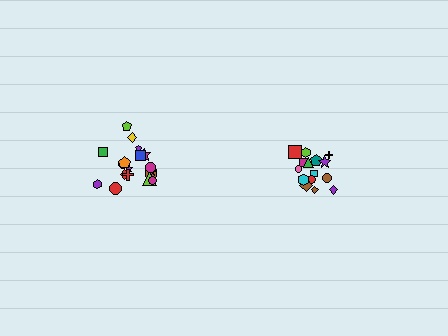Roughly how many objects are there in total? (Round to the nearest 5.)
Roughly 35 objects in total.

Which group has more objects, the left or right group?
The left group.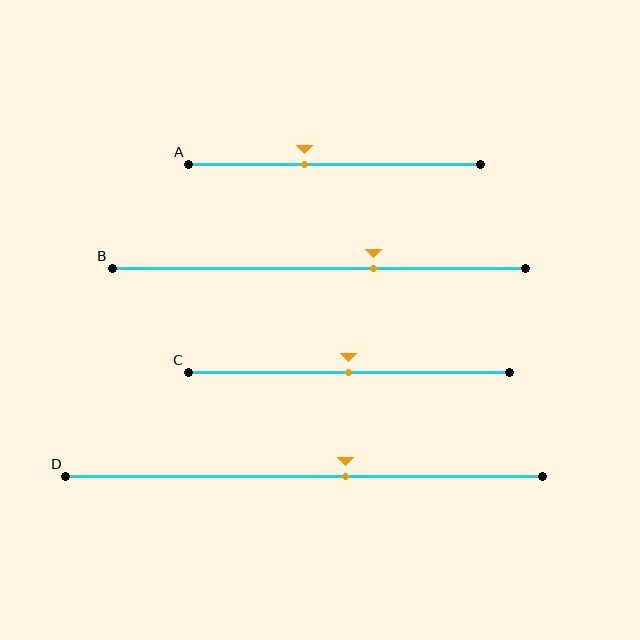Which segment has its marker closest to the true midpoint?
Segment C has its marker closest to the true midpoint.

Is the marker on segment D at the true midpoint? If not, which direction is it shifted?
No, the marker on segment D is shifted to the right by about 9% of the segment length.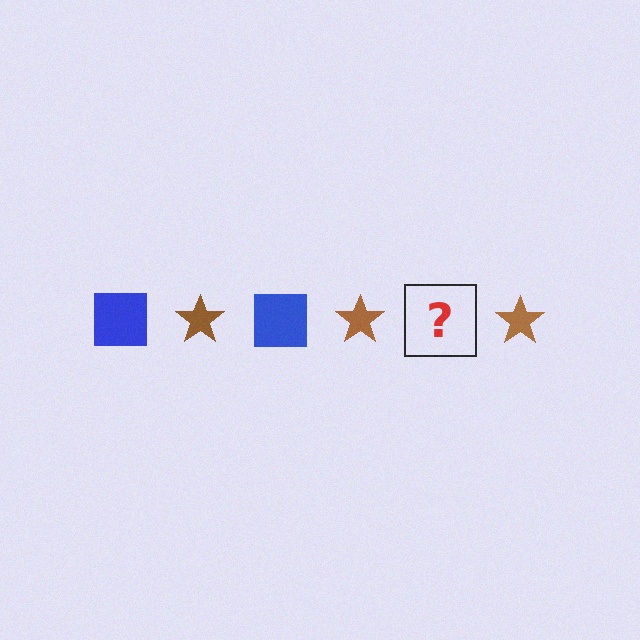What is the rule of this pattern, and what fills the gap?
The rule is that the pattern alternates between blue square and brown star. The gap should be filled with a blue square.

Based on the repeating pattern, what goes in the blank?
The blank should be a blue square.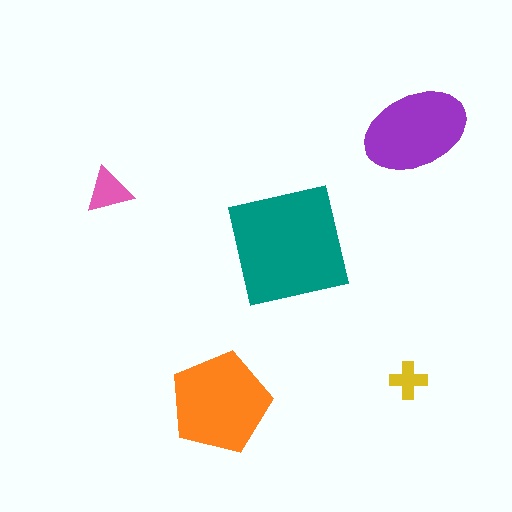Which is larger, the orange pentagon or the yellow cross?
The orange pentagon.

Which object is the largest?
The teal square.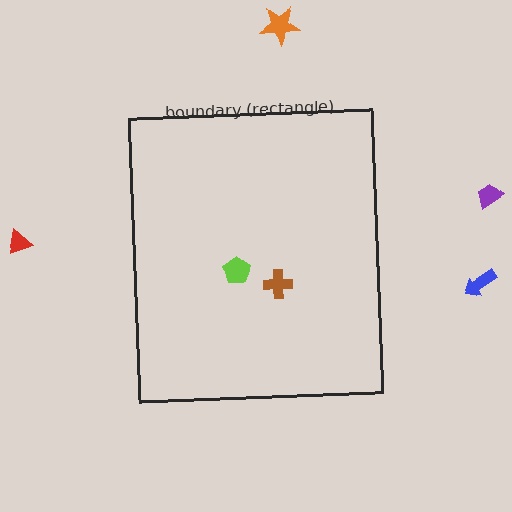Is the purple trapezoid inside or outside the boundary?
Outside.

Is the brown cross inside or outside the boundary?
Inside.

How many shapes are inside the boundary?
2 inside, 4 outside.